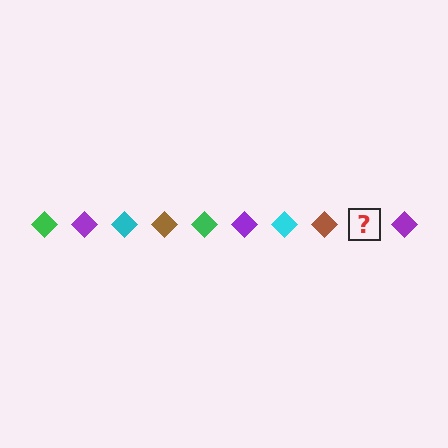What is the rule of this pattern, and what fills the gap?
The rule is that the pattern cycles through green, purple, cyan, brown diamonds. The gap should be filled with a green diamond.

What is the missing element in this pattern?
The missing element is a green diamond.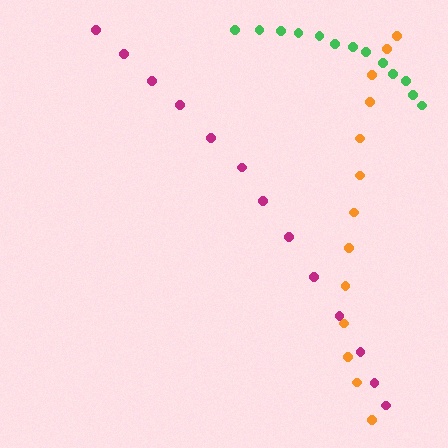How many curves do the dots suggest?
There are 3 distinct paths.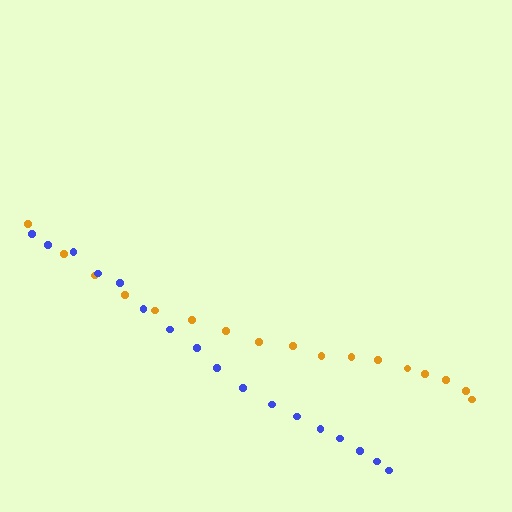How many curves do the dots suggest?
There are 2 distinct paths.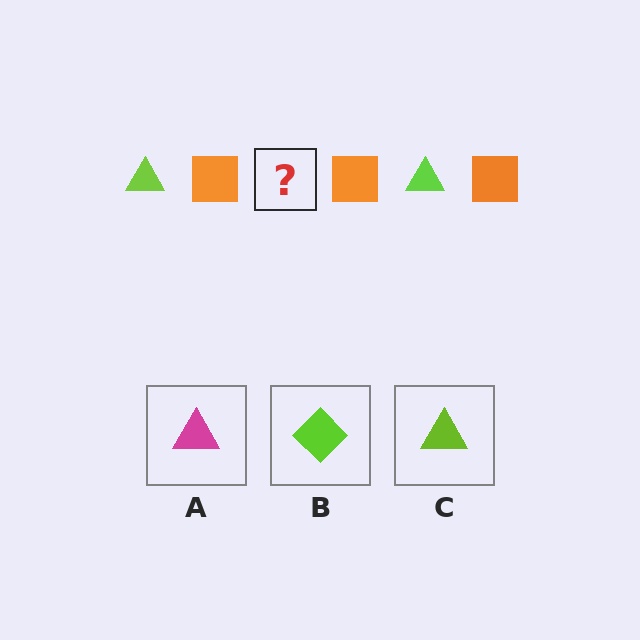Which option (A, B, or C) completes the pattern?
C.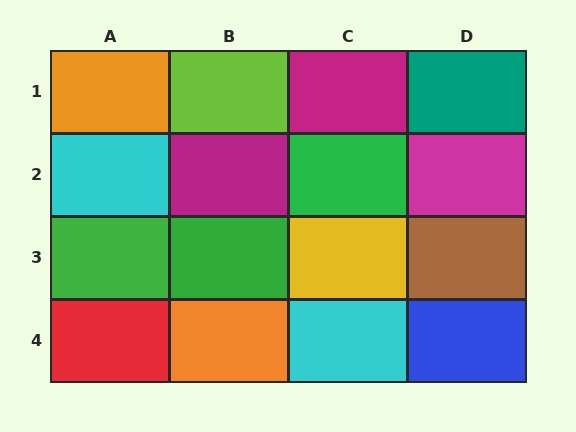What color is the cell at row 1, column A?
Orange.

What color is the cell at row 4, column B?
Orange.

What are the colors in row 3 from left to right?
Green, green, yellow, brown.